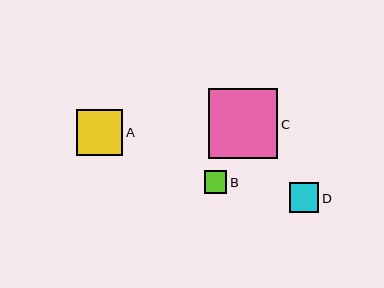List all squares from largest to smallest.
From largest to smallest: C, A, D, B.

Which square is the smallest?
Square B is the smallest with a size of approximately 23 pixels.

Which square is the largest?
Square C is the largest with a size of approximately 70 pixels.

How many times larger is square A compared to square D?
Square A is approximately 1.6 times the size of square D.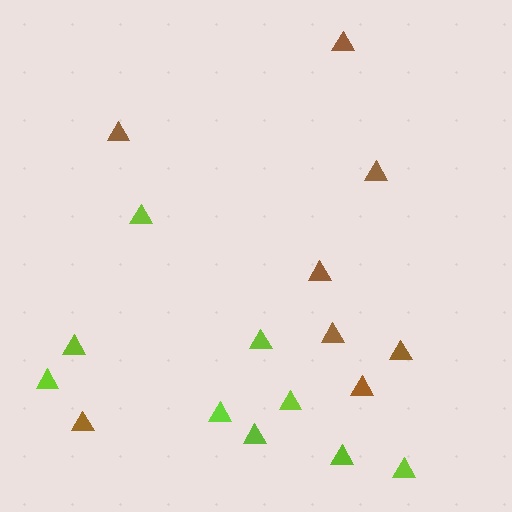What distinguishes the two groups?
There are 2 groups: one group of brown triangles (8) and one group of lime triangles (9).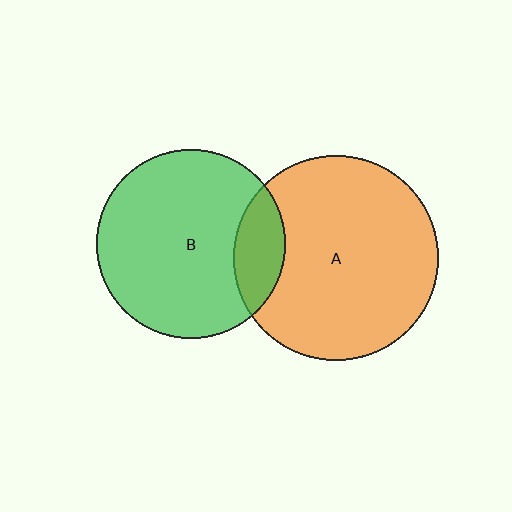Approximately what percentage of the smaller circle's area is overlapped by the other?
Approximately 15%.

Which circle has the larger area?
Circle A (orange).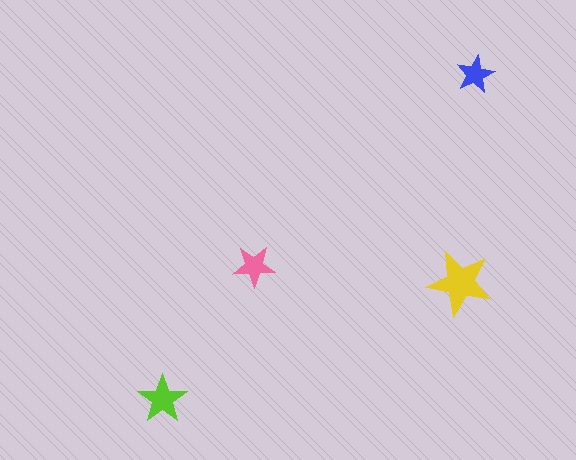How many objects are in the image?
There are 4 objects in the image.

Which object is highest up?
The blue star is topmost.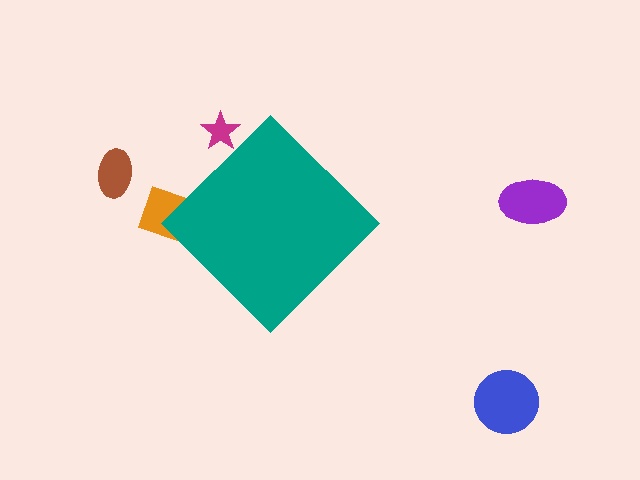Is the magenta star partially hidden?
Yes, the magenta star is partially hidden behind the teal diamond.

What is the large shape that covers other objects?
A teal diamond.